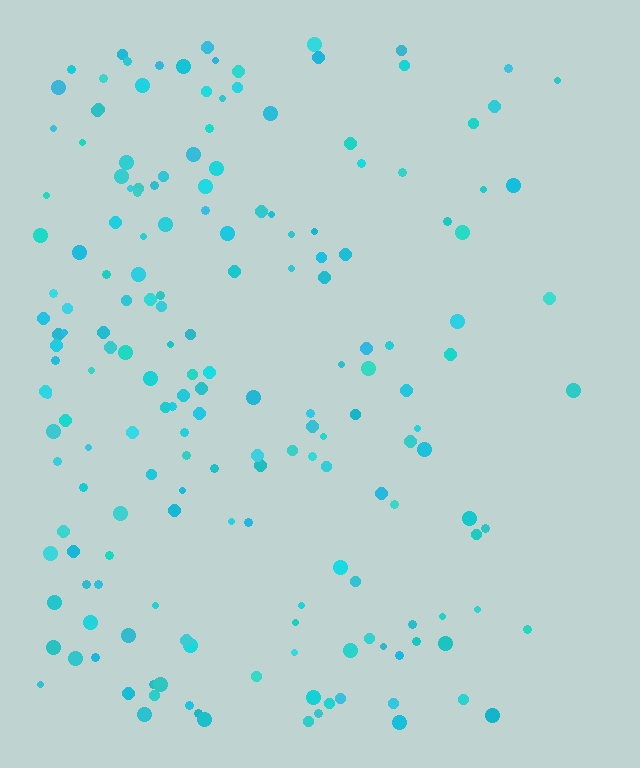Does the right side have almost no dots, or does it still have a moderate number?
Still a moderate number, just noticeably fewer than the left.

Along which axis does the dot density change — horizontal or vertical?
Horizontal.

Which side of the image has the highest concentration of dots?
The left.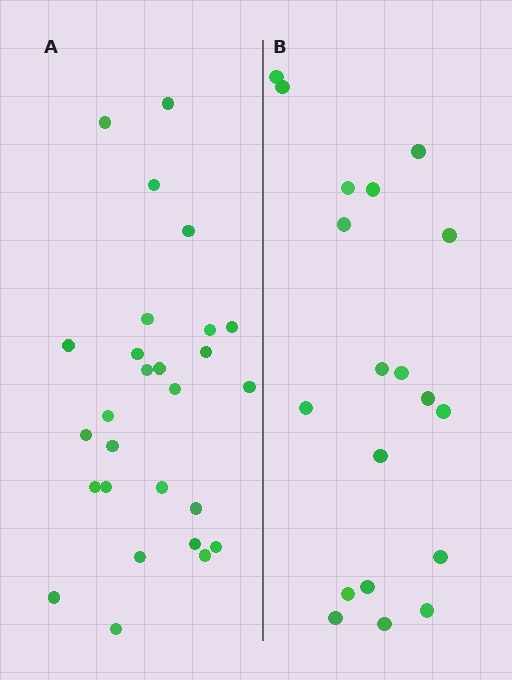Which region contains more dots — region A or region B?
Region A (the left region) has more dots.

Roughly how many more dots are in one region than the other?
Region A has roughly 8 or so more dots than region B.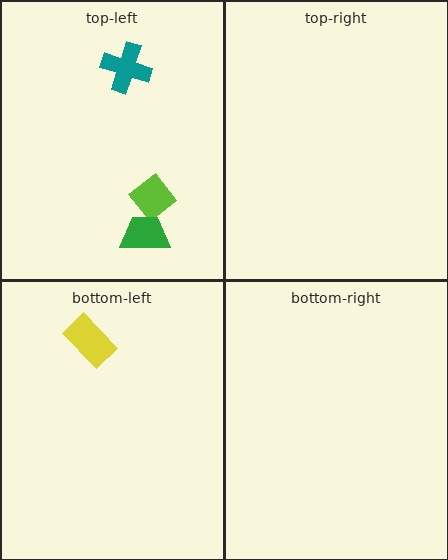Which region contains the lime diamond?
The top-left region.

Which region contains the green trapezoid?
The top-left region.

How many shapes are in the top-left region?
3.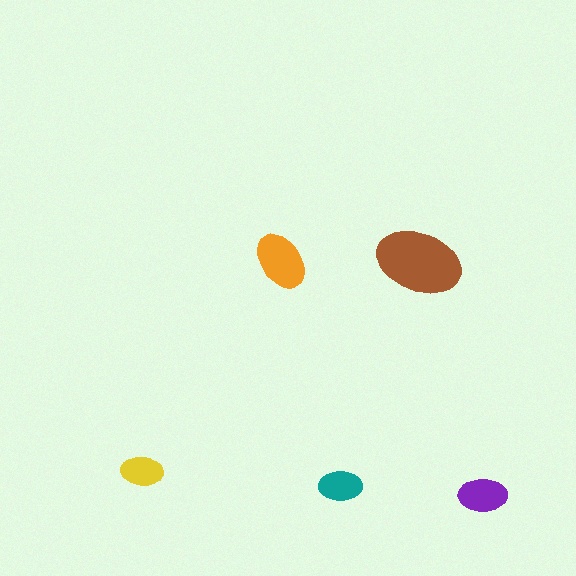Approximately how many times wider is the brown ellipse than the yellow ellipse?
About 2 times wider.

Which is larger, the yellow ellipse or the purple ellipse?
The purple one.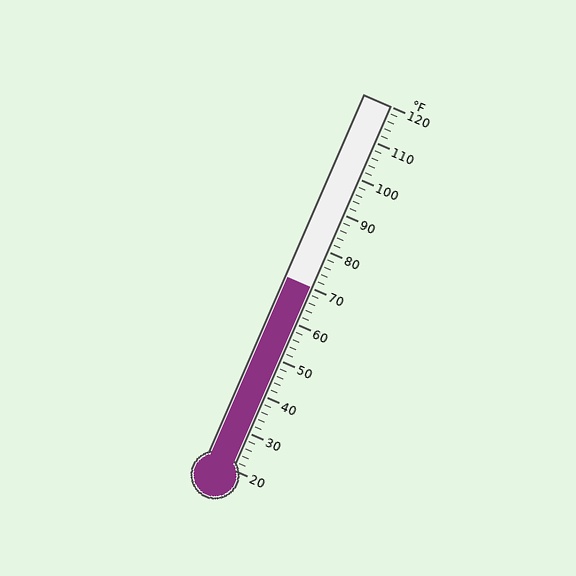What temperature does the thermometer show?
The thermometer shows approximately 70°F.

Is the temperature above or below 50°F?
The temperature is above 50°F.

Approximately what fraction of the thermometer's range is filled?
The thermometer is filled to approximately 50% of its range.